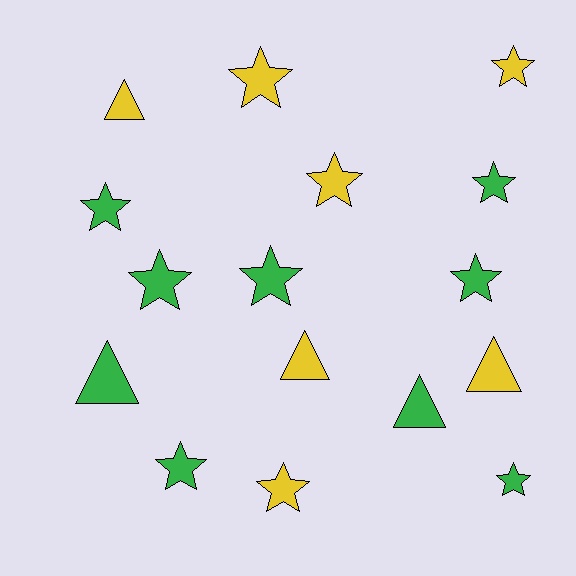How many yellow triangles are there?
There are 3 yellow triangles.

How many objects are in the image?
There are 16 objects.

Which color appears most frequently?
Green, with 9 objects.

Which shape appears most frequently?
Star, with 11 objects.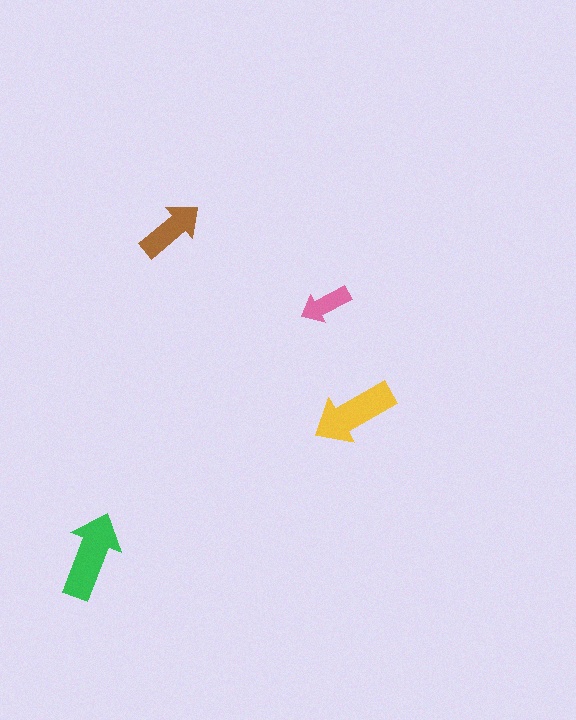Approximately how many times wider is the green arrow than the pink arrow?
About 1.5 times wider.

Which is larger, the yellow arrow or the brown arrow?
The yellow one.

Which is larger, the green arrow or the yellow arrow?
The green one.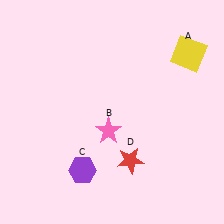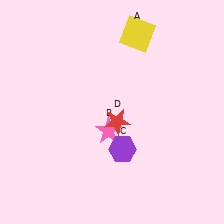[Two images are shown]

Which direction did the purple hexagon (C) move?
The purple hexagon (C) moved right.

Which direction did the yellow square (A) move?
The yellow square (A) moved left.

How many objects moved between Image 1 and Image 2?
3 objects moved between the two images.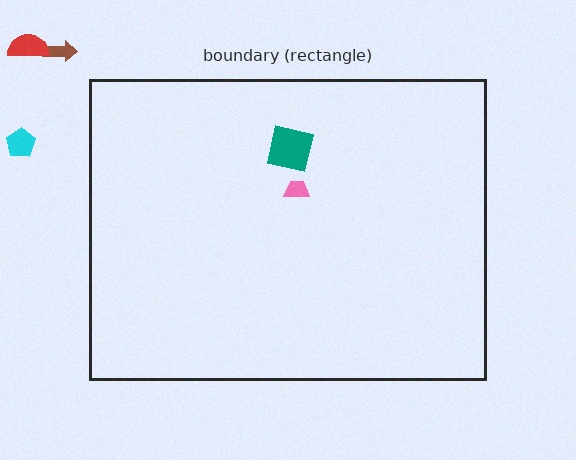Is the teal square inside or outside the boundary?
Inside.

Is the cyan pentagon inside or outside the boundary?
Outside.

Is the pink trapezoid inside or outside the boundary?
Inside.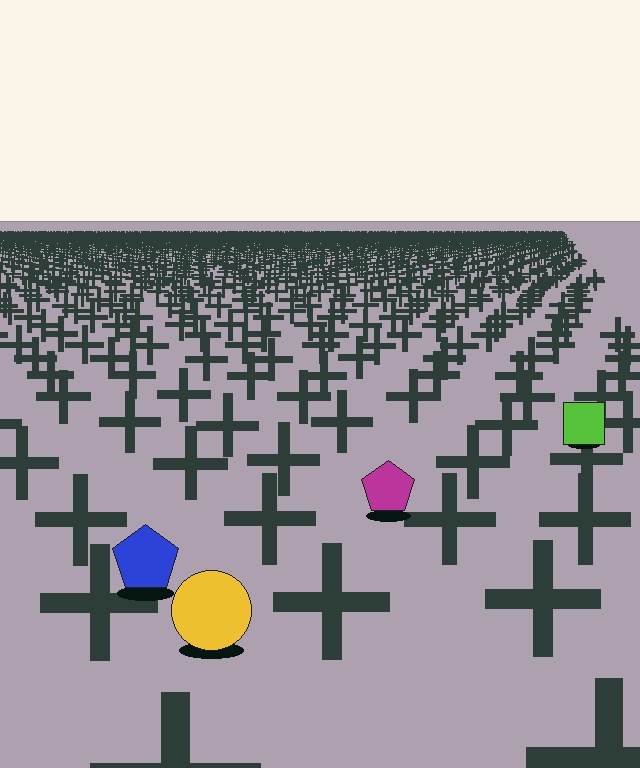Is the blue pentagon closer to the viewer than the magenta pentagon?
Yes. The blue pentagon is closer — you can tell from the texture gradient: the ground texture is coarser near it.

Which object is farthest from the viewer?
The lime square is farthest from the viewer. It appears smaller and the ground texture around it is denser.